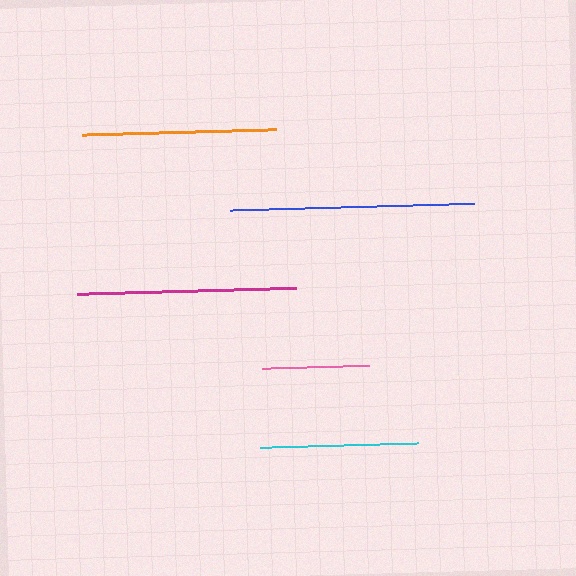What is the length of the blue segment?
The blue segment is approximately 244 pixels long.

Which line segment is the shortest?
The pink line is the shortest at approximately 107 pixels.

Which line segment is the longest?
The blue line is the longest at approximately 244 pixels.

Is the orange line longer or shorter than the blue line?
The blue line is longer than the orange line.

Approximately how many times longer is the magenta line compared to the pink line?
The magenta line is approximately 2.0 times the length of the pink line.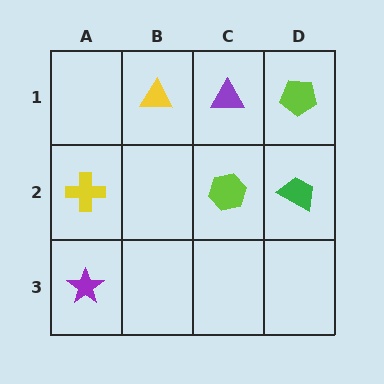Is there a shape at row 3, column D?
No, that cell is empty.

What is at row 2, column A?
A yellow cross.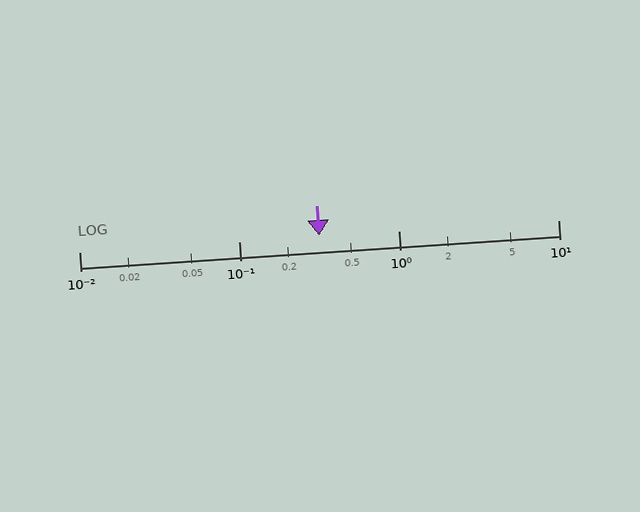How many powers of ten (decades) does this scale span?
The scale spans 3 decades, from 0.01 to 10.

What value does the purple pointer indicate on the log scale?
The pointer indicates approximately 0.32.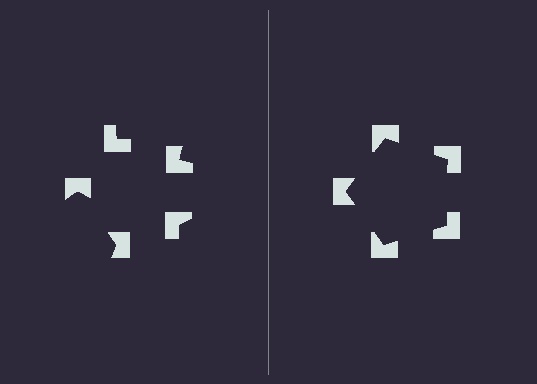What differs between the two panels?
The notched squares are positioned identically on both sides; only the wedge orientations differ. On the right they align to a pentagon; on the left they are misaligned.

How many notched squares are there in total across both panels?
10 — 5 on each side.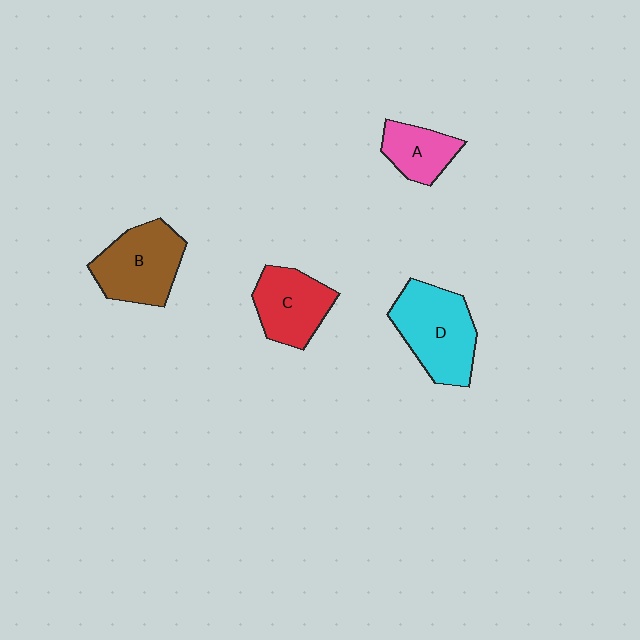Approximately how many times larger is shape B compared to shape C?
Approximately 1.2 times.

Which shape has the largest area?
Shape D (cyan).